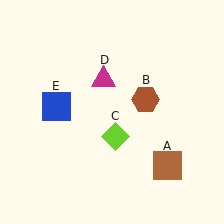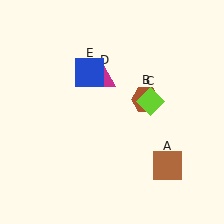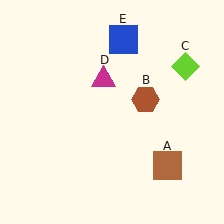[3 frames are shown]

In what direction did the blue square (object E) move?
The blue square (object E) moved up and to the right.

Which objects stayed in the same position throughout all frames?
Brown square (object A) and brown hexagon (object B) and magenta triangle (object D) remained stationary.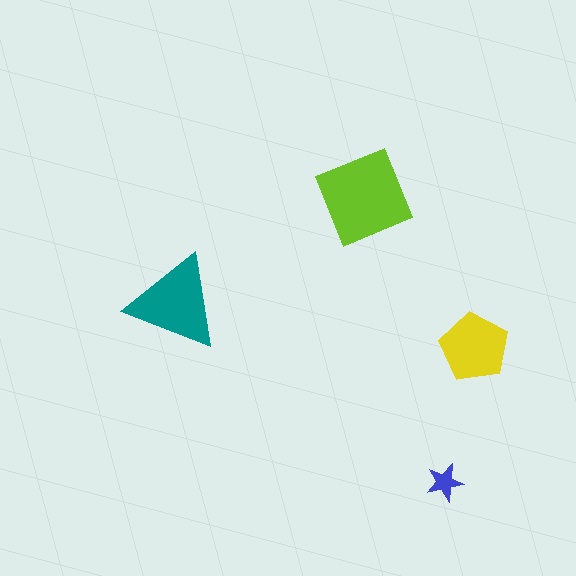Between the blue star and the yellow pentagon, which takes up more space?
The yellow pentagon.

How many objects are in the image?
There are 4 objects in the image.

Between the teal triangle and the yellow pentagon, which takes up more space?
The teal triangle.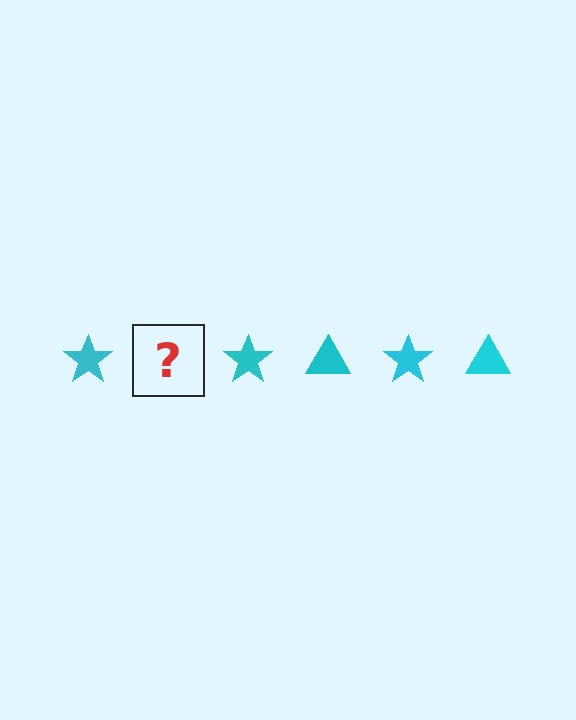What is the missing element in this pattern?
The missing element is a cyan triangle.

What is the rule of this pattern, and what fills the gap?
The rule is that the pattern cycles through star, triangle shapes in cyan. The gap should be filled with a cyan triangle.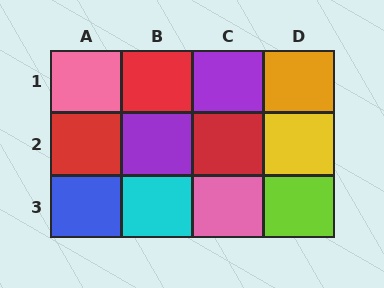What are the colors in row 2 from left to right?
Red, purple, red, yellow.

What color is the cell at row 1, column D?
Orange.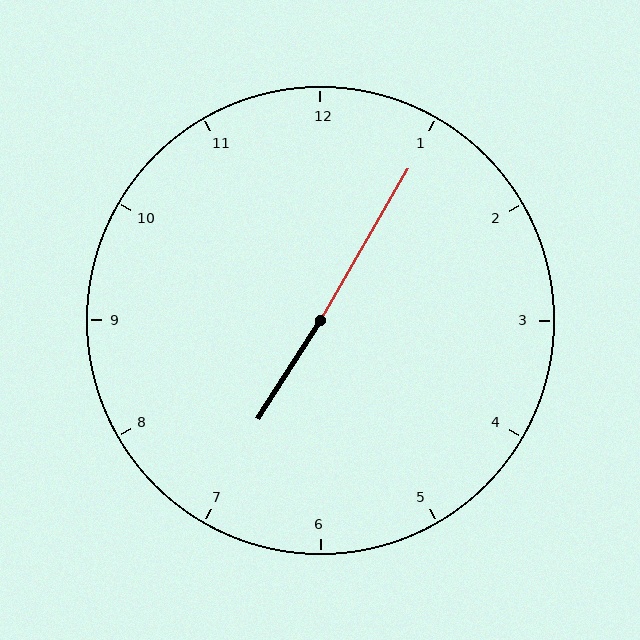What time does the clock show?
7:05.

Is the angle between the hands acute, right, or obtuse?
It is obtuse.